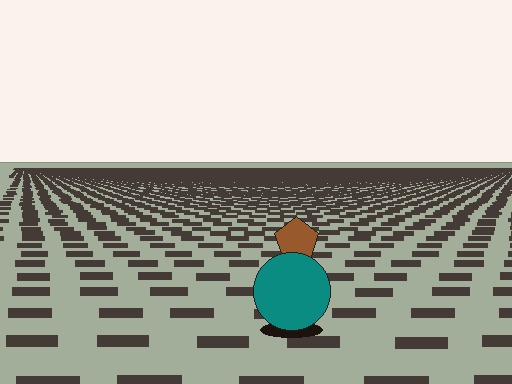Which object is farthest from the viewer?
The brown pentagon is farthest from the viewer. It appears smaller and the ground texture around it is denser.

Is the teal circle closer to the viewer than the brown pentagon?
Yes. The teal circle is closer — you can tell from the texture gradient: the ground texture is coarser near it.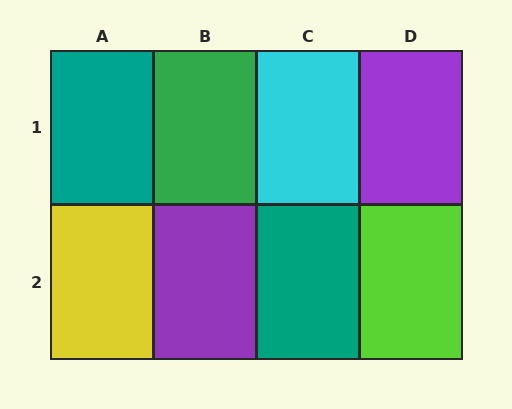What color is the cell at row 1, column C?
Cyan.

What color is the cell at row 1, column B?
Green.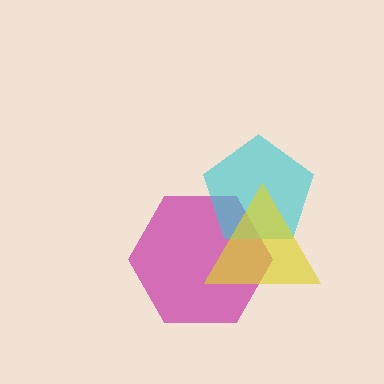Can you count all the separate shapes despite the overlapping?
Yes, there are 3 separate shapes.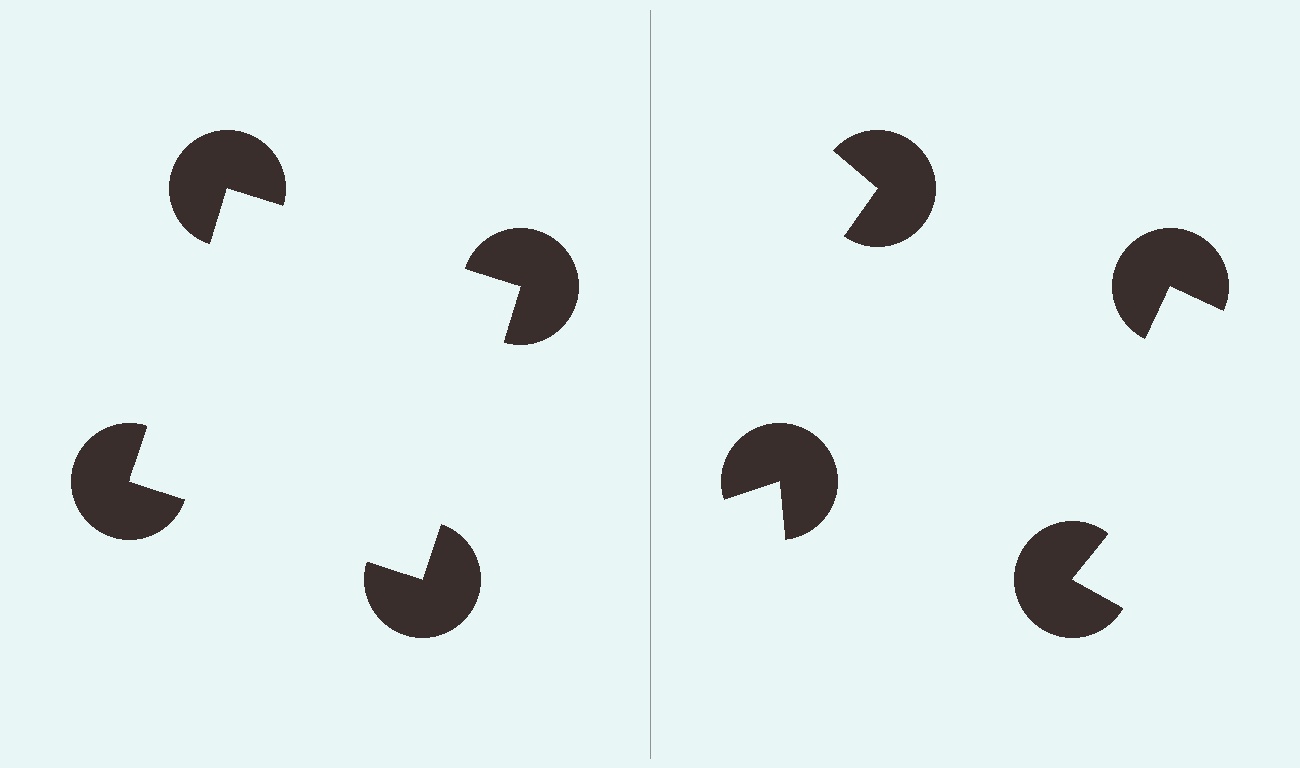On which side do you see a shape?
An illusory square appears on the left side. On the right side the wedge cuts are rotated, so no coherent shape forms.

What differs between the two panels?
The pac-man discs are positioned identically on both sides; only the wedge orientations differ. On the left they align to a square; on the right they are misaligned.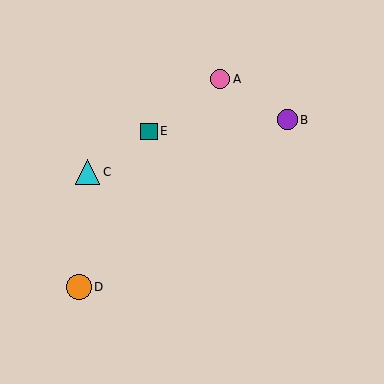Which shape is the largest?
The orange circle (labeled D) is the largest.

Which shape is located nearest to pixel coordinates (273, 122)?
The purple circle (labeled B) at (287, 120) is nearest to that location.